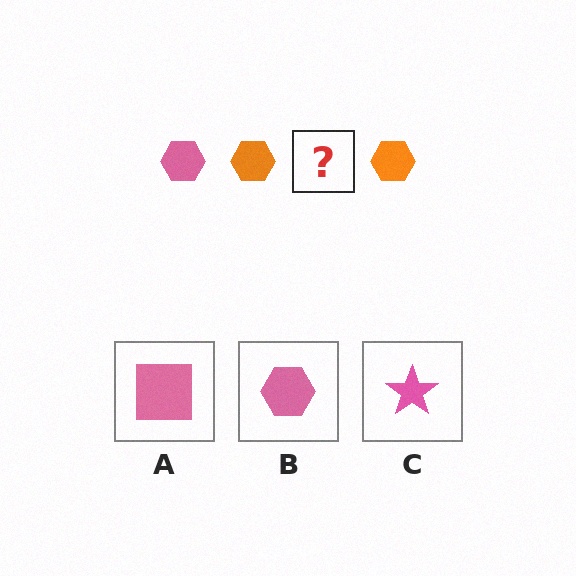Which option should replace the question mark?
Option B.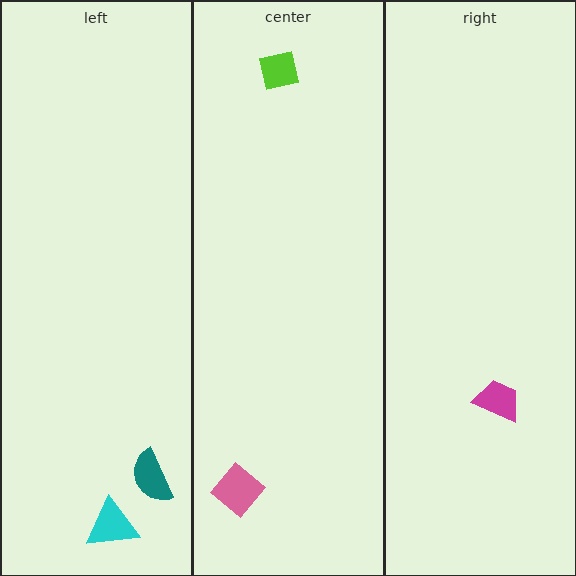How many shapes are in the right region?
1.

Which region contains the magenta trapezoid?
The right region.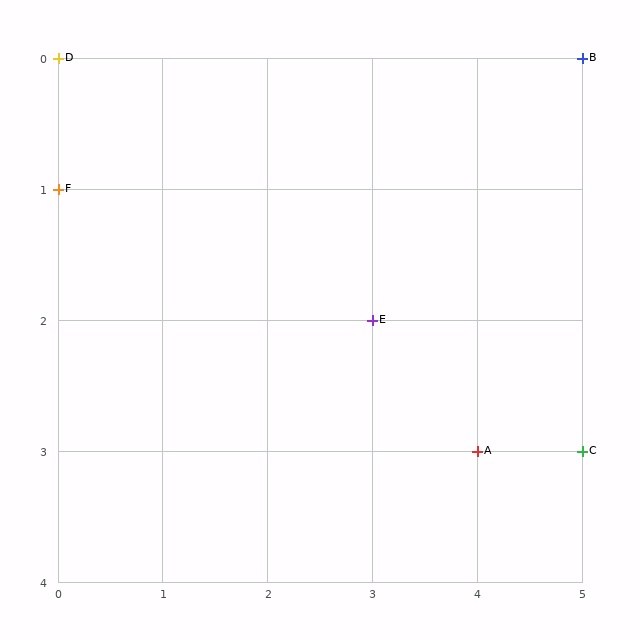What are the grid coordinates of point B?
Point B is at grid coordinates (5, 0).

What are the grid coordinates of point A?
Point A is at grid coordinates (4, 3).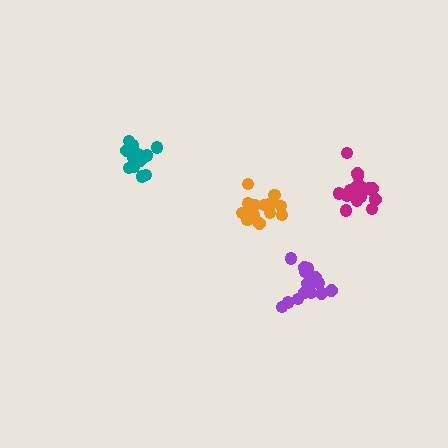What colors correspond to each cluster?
The clusters are colored: purple, teal, orange, magenta.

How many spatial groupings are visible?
There are 4 spatial groupings.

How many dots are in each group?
Group 1: 15 dots, Group 2: 14 dots, Group 3: 16 dots, Group 4: 18 dots (63 total).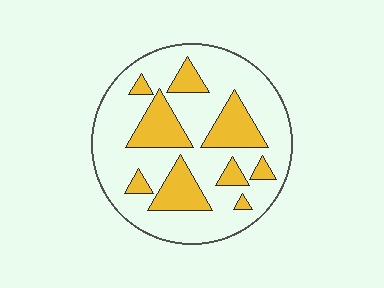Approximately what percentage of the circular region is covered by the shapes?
Approximately 25%.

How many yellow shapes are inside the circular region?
9.